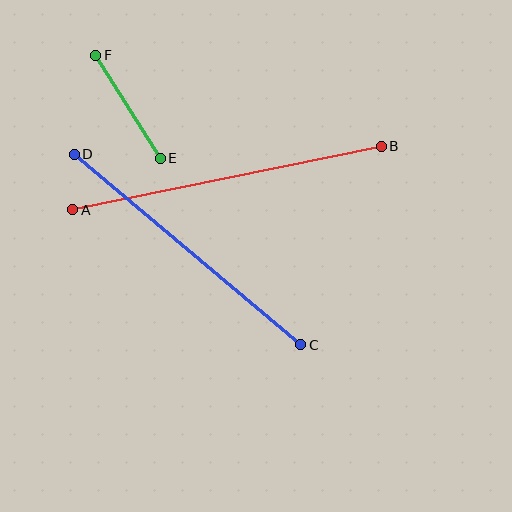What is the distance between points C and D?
The distance is approximately 296 pixels.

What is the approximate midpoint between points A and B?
The midpoint is at approximately (227, 178) pixels.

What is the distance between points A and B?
The distance is approximately 315 pixels.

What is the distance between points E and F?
The distance is approximately 122 pixels.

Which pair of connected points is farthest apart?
Points A and B are farthest apart.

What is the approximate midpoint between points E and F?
The midpoint is at approximately (128, 107) pixels.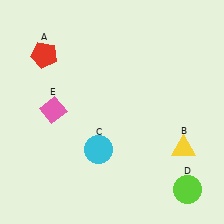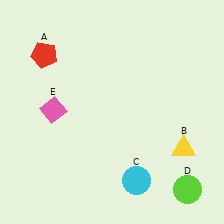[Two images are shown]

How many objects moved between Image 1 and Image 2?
1 object moved between the two images.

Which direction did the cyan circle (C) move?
The cyan circle (C) moved right.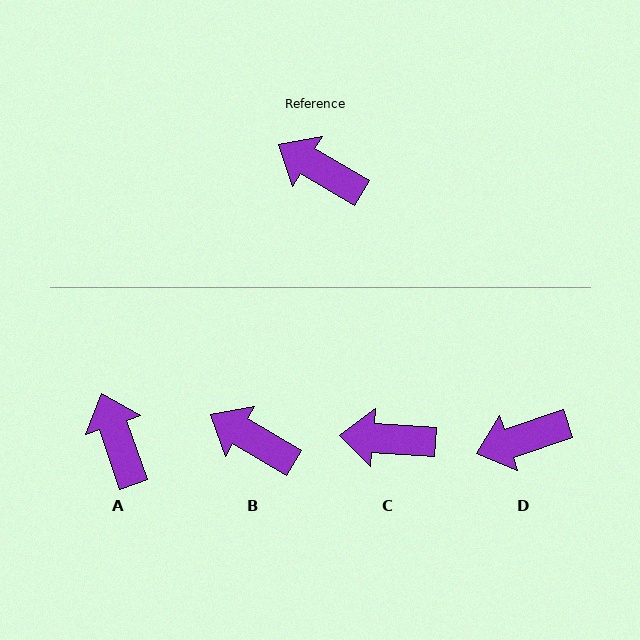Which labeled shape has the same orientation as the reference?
B.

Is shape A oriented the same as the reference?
No, it is off by about 40 degrees.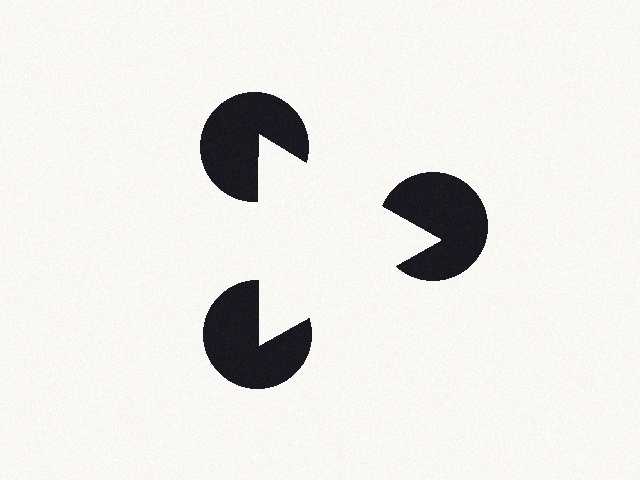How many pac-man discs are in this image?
There are 3 — one at each vertex of the illusory triangle.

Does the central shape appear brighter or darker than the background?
It typically appears slightly brighter than the background, even though no actual brightness change is drawn.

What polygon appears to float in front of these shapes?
An illusory triangle — its edges are inferred from the aligned wedge cuts in the pac-man discs, not physically drawn.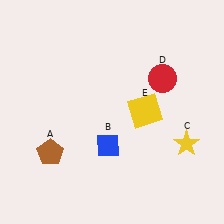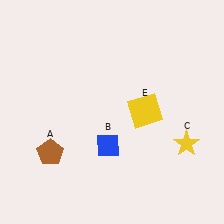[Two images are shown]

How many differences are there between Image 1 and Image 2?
There is 1 difference between the two images.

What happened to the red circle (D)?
The red circle (D) was removed in Image 2. It was in the top-right area of Image 1.